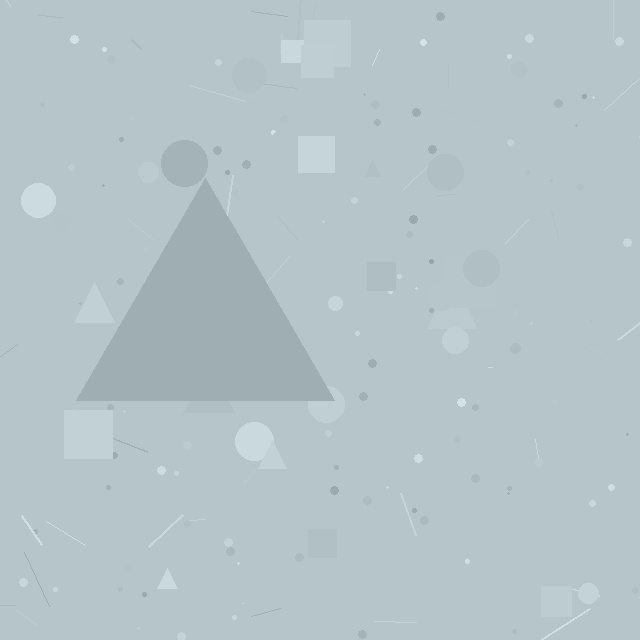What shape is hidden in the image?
A triangle is hidden in the image.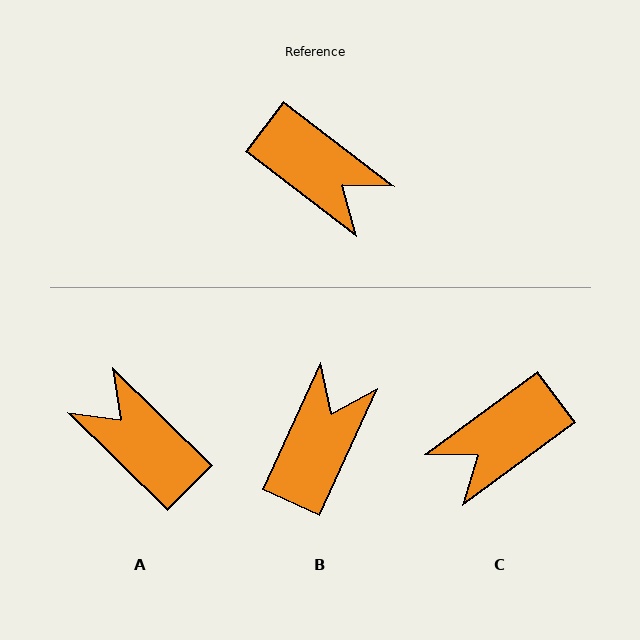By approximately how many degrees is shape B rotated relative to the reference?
Approximately 103 degrees counter-clockwise.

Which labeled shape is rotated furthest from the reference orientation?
A, about 173 degrees away.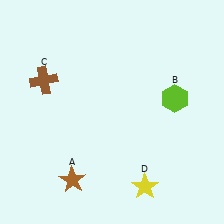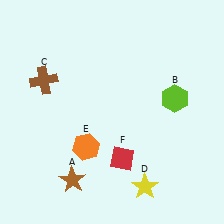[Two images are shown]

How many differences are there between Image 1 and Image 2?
There are 2 differences between the two images.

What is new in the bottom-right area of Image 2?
A red diamond (F) was added in the bottom-right area of Image 2.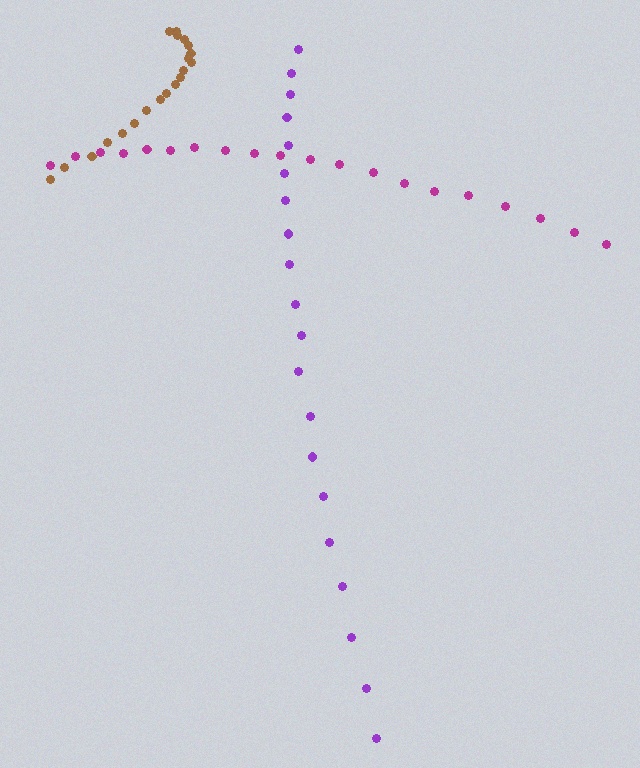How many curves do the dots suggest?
There are 3 distinct paths.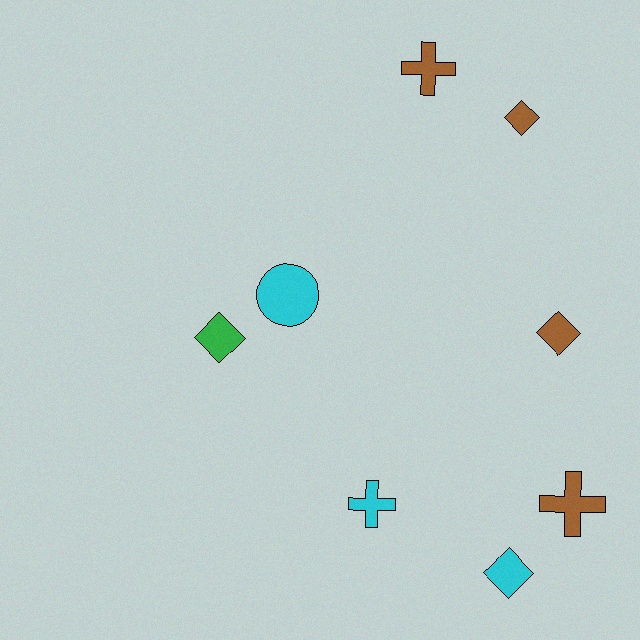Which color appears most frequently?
Brown, with 4 objects.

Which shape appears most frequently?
Diamond, with 4 objects.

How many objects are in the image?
There are 8 objects.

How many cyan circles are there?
There is 1 cyan circle.